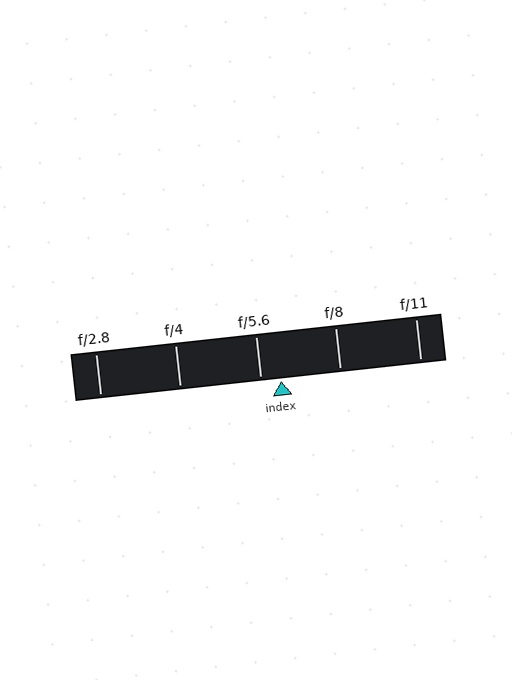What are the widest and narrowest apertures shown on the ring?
The widest aperture shown is f/2.8 and the narrowest is f/11.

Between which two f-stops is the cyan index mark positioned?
The index mark is between f/5.6 and f/8.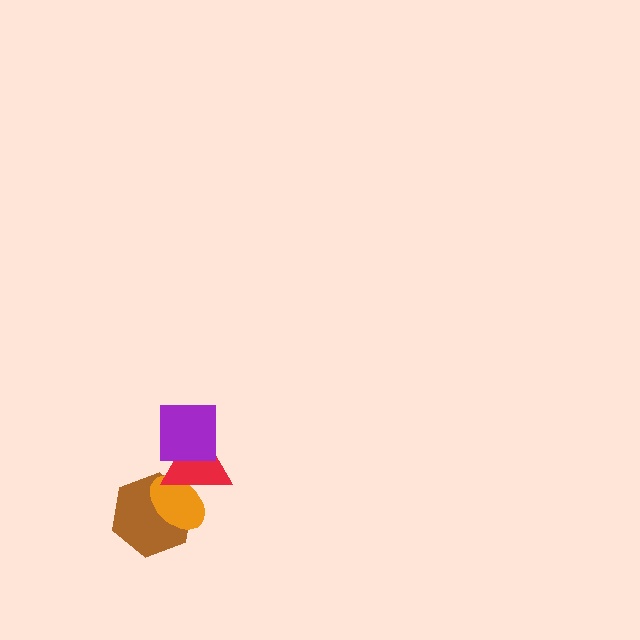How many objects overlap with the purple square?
1 object overlaps with the purple square.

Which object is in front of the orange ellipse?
The red triangle is in front of the orange ellipse.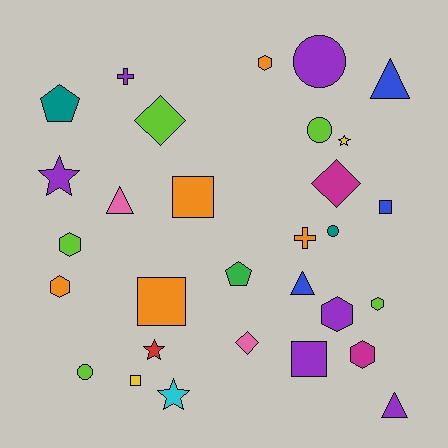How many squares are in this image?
There are 5 squares.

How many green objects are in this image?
There is 1 green object.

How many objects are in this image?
There are 30 objects.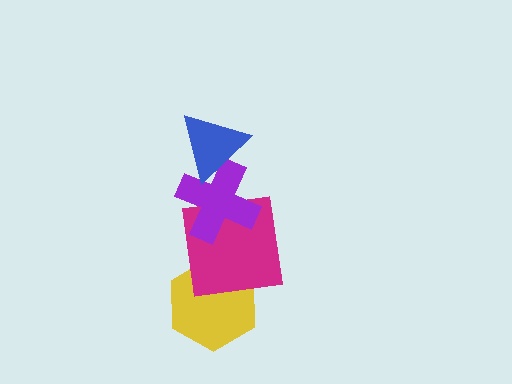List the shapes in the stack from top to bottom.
From top to bottom: the blue triangle, the purple cross, the magenta square, the yellow hexagon.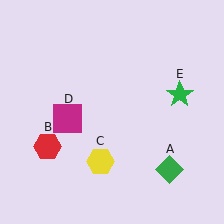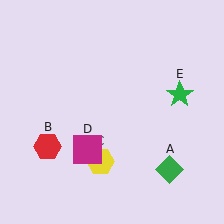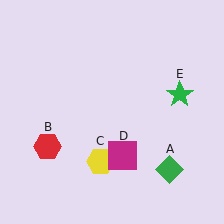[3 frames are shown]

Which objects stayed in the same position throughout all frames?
Green diamond (object A) and red hexagon (object B) and yellow hexagon (object C) and green star (object E) remained stationary.